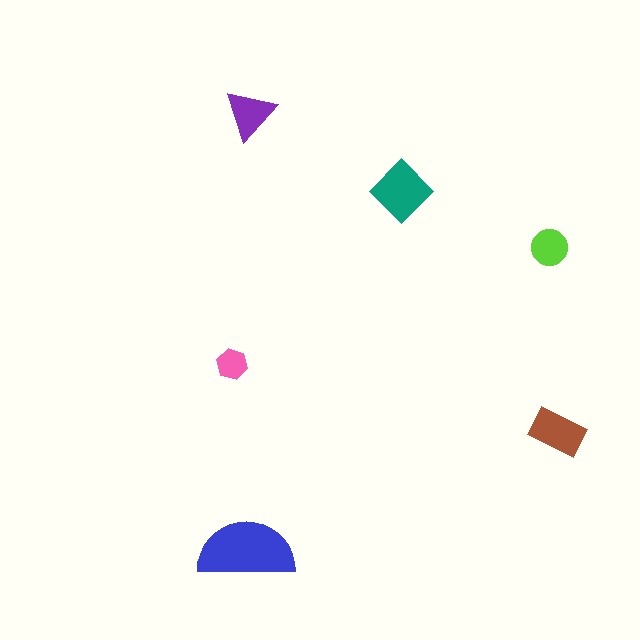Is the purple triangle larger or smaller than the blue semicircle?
Smaller.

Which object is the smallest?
The pink hexagon.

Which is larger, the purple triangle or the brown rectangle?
The brown rectangle.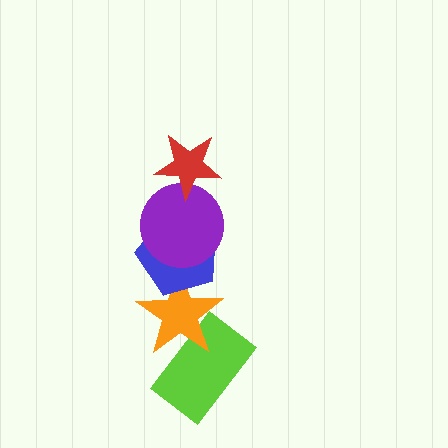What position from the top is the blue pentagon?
The blue pentagon is 3rd from the top.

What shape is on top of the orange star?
The blue pentagon is on top of the orange star.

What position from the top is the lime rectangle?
The lime rectangle is 5th from the top.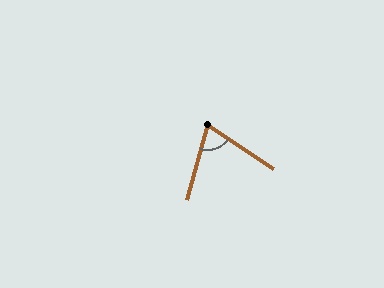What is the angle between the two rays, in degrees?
Approximately 71 degrees.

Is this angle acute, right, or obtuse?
It is acute.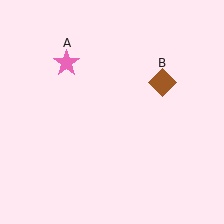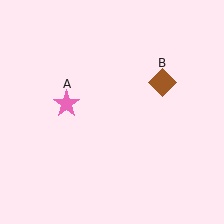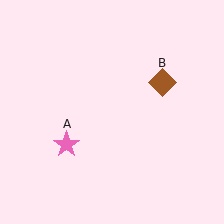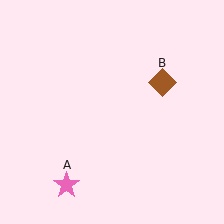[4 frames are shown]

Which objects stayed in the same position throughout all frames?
Brown diamond (object B) remained stationary.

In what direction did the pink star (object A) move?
The pink star (object A) moved down.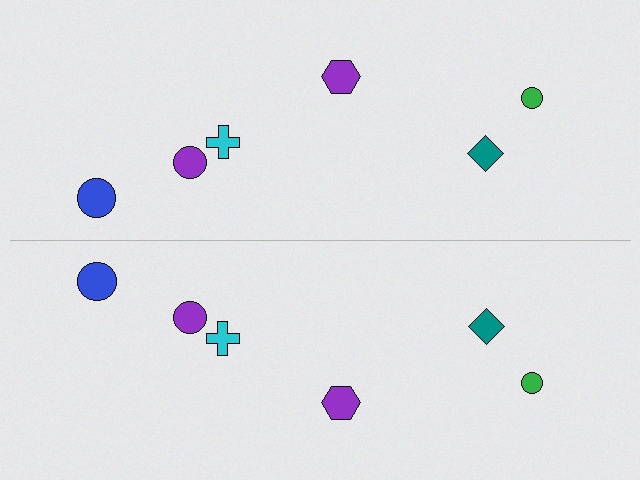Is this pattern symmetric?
Yes, this pattern has bilateral (reflection) symmetry.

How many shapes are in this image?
There are 12 shapes in this image.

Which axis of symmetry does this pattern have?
The pattern has a horizontal axis of symmetry running through the center of the image.